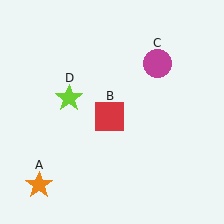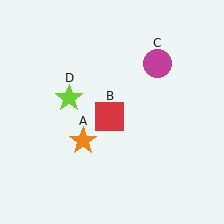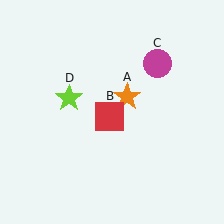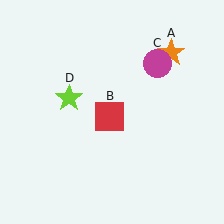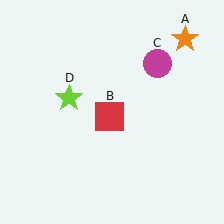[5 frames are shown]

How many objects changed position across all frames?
1 object changed position: orange star (object A).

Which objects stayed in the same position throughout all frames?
Red square (object B) and magenta circle (object C) and lime star (object D) remained stationary.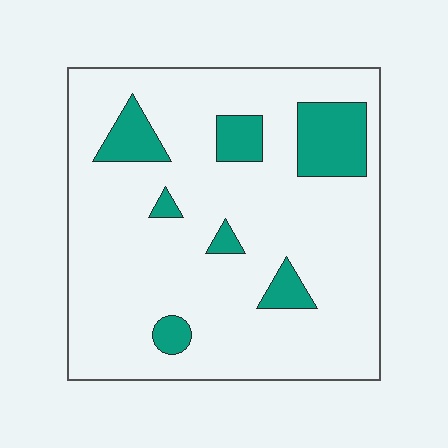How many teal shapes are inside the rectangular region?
7.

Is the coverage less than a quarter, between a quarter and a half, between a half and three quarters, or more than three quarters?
Less than a quarter.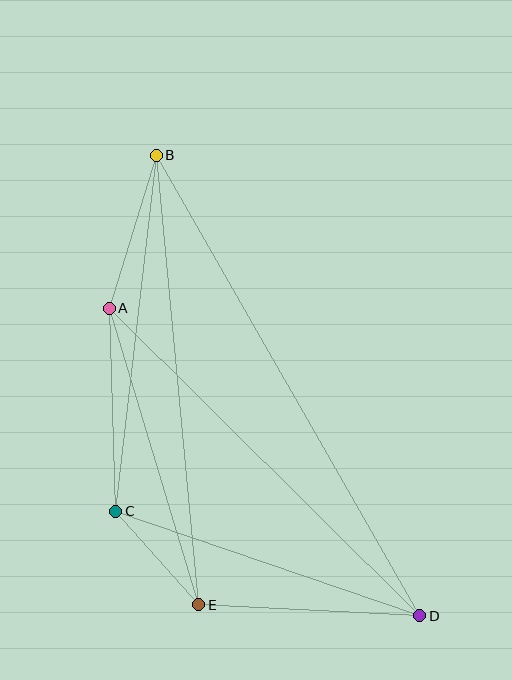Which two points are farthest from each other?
Points B and D are farthest from each other.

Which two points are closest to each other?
Points C and E are closest to each other.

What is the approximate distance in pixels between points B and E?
The distance between B and E is approximately 451 pixels.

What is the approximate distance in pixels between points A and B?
The distance between A and B is approximately 160 pixels.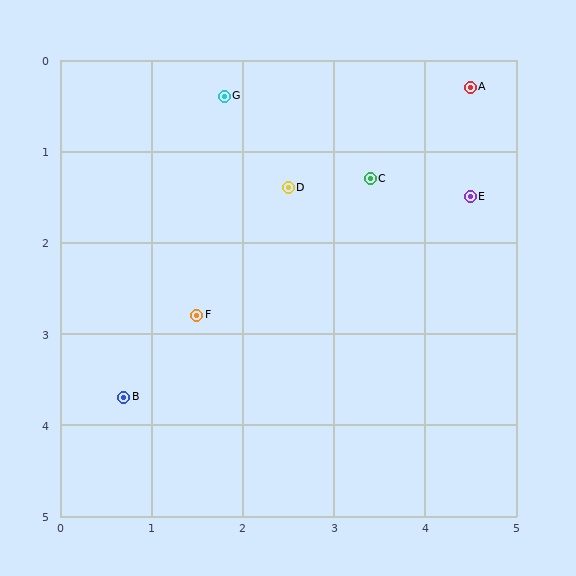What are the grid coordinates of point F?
Point F is at approximately (1.5, 2.8).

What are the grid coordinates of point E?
Point E is at approximately (4.5, 1.5).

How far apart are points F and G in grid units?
Points F and G are about 2.4 grid units apart.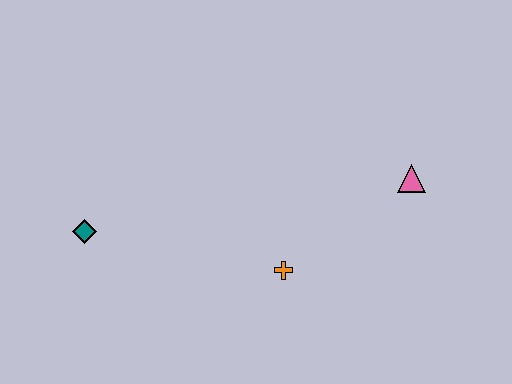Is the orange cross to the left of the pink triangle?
Yes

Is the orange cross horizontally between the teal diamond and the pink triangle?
Yes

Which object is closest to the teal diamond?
The orange cross is closest to the teal diamond.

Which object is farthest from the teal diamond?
The pink triangle is farthest from the teal diamond.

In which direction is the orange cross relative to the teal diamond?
The orange cross is to the right of the teal diamond.